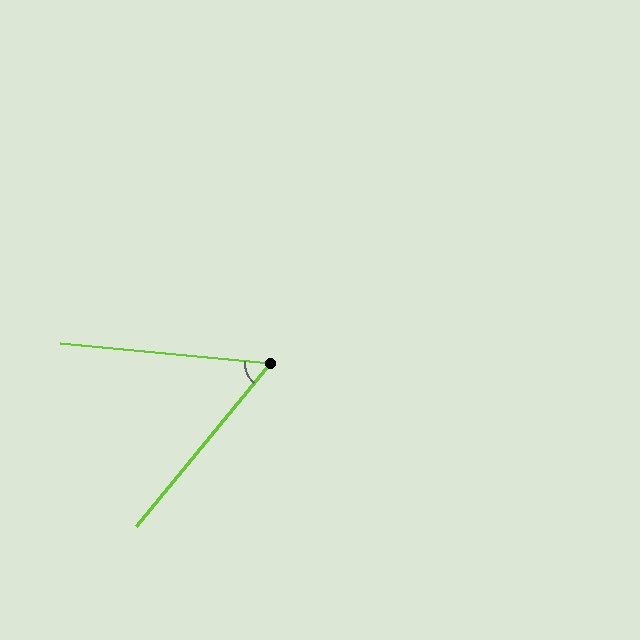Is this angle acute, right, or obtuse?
It is acute.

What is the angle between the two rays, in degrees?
Approximately 56 degrees.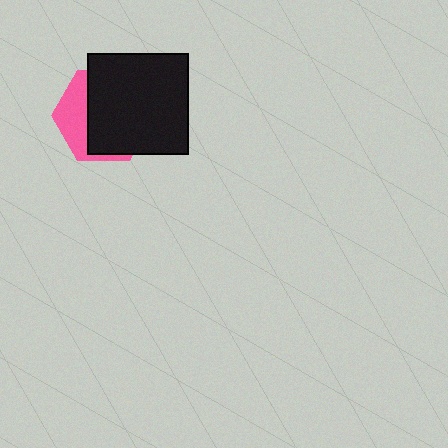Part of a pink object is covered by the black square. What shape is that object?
It is a hexagon.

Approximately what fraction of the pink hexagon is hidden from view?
Roughly 67% of the pink hexagon is hidden behind the black square.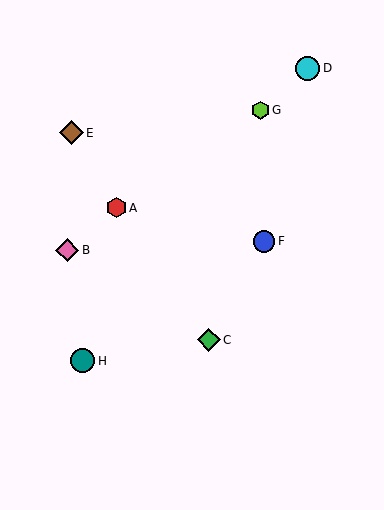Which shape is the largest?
The cyan circle (labeled D) is the largest.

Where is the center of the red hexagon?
The center of the red hexagon is at (116, 208).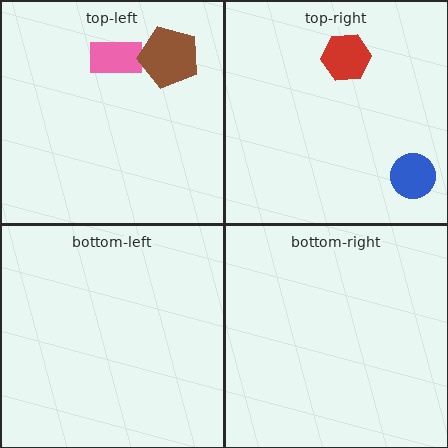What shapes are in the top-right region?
The blue circle, the red hexagon.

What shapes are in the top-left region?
The pink rectangle, the brown pentagon.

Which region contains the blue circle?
The top-right region.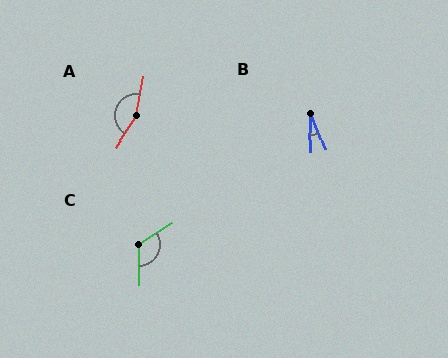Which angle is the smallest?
B, at approximately 23 degrees.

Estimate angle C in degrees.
Approximately 121 degrees.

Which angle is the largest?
A, at approximately 157 degrees.